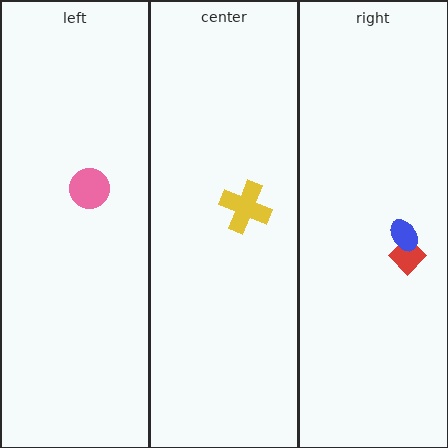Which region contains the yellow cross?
The center region.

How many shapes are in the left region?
1.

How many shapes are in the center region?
1.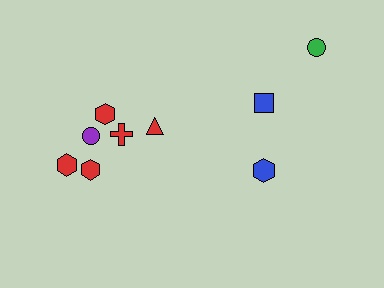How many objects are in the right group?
There are 3 objects.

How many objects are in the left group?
There are 6 objects.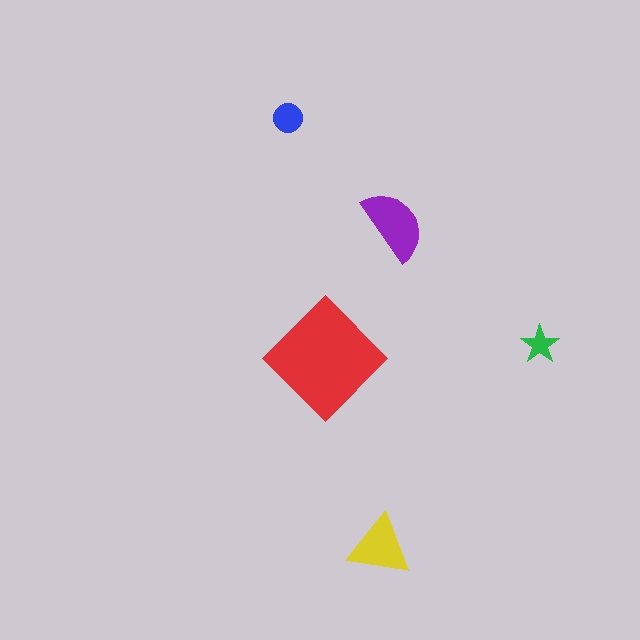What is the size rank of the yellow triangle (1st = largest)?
3rd.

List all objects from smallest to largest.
The green star, the blue circle, the yellow triangle, the purple semicircle, the red diamond.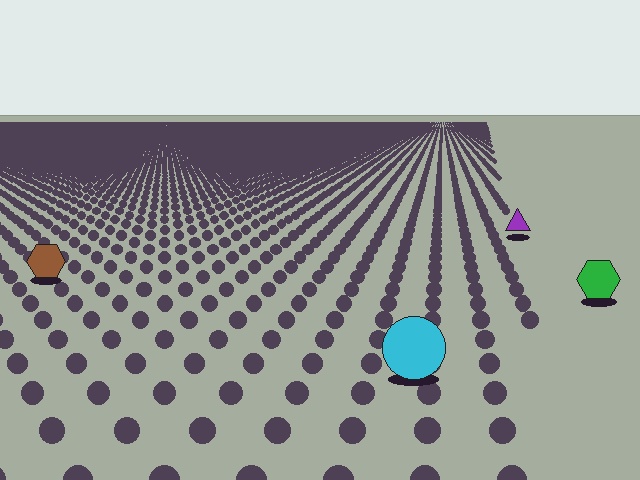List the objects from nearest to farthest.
From nearest to farthest: the cyan circle, the green hexagon, the brown hexagon, the purple triangle.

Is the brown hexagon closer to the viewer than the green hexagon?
No. The green hexagon is closer — you can tell from the texture gradient: the ground texture is coarser near it.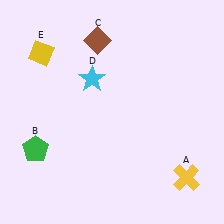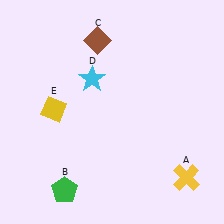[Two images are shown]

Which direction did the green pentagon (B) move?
The green pentagon (B) moved down.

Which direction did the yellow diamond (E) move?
The yellow diamond (E) moved down.